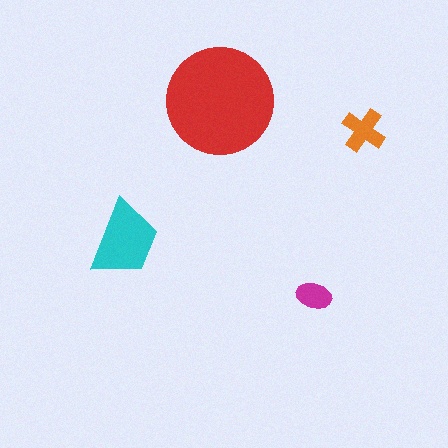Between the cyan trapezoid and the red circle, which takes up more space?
The red circle.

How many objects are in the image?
There are 4 objects in the image.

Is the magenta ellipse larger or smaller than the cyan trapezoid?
Smaller.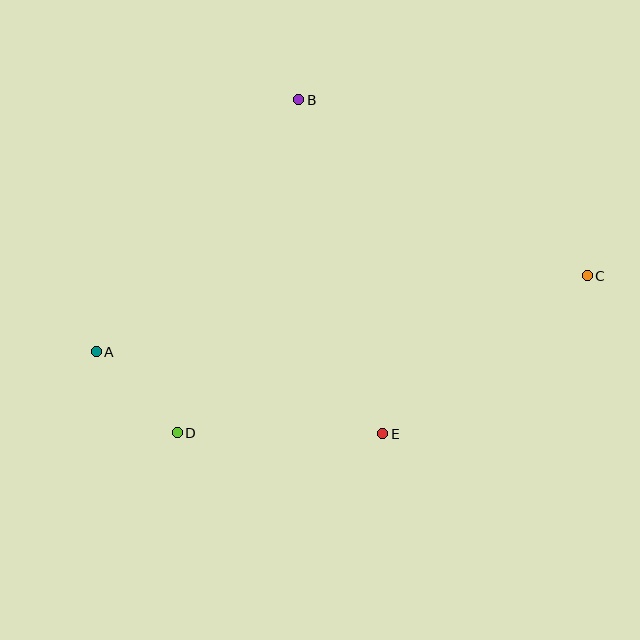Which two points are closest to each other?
Points A and D are closest to each other.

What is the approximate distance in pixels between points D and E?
The distance between D and E is approximately 205 pixels.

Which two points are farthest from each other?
Points A and C are farthest from each other.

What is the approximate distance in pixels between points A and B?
The distance between A and B is approximately 323 pixels.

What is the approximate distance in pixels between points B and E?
The distance between B and E is approximately 344 pixels.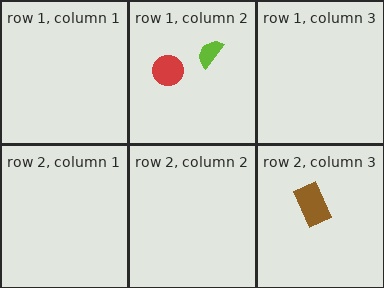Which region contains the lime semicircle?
The row 1, column 2 region.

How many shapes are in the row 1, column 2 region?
2.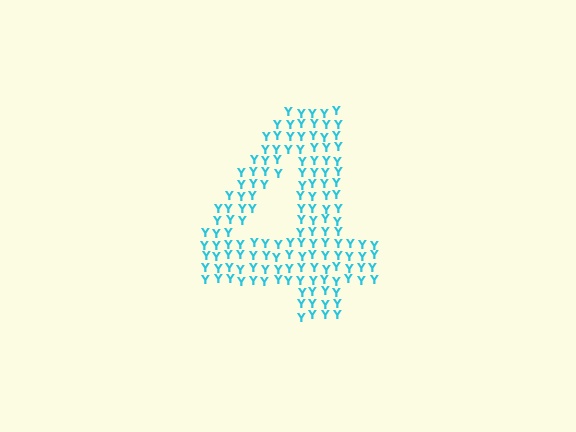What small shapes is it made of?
It is made of small letter Y's.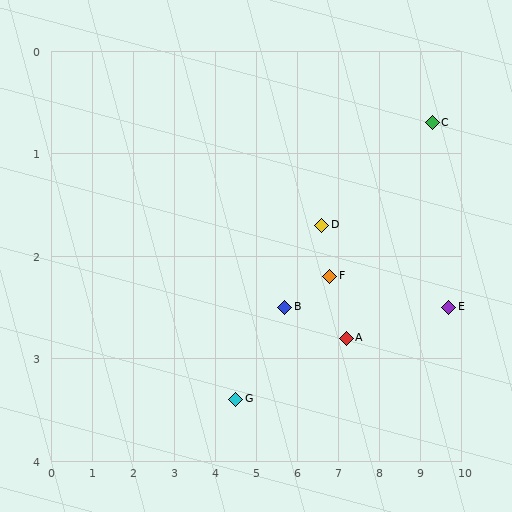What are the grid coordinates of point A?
Point A is at approximately (7.2, 2.8).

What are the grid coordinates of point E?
Point E is at approximately (9.7, 2.5).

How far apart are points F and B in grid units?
Points F and B are about 1.1 grid units apart.